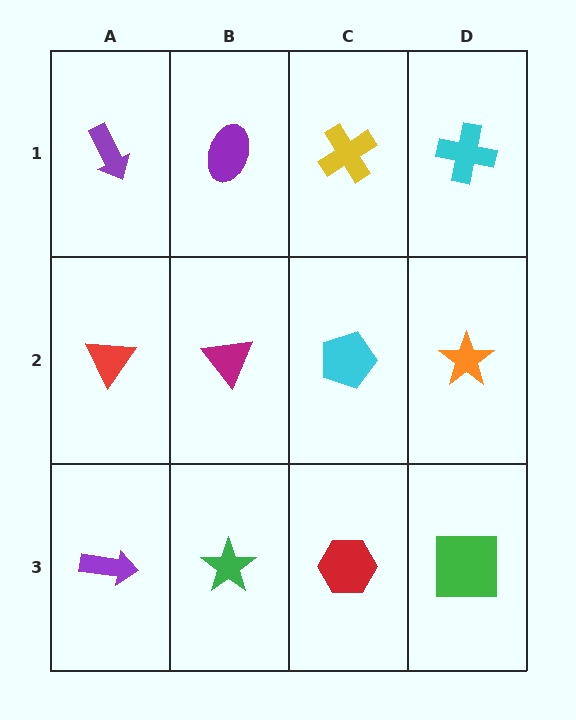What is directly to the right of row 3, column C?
A green square.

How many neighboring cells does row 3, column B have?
3.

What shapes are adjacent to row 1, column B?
A magenta triangle (row 2, column B), a purple arrow (row 1, column A), a yellow cross (row 1, column C).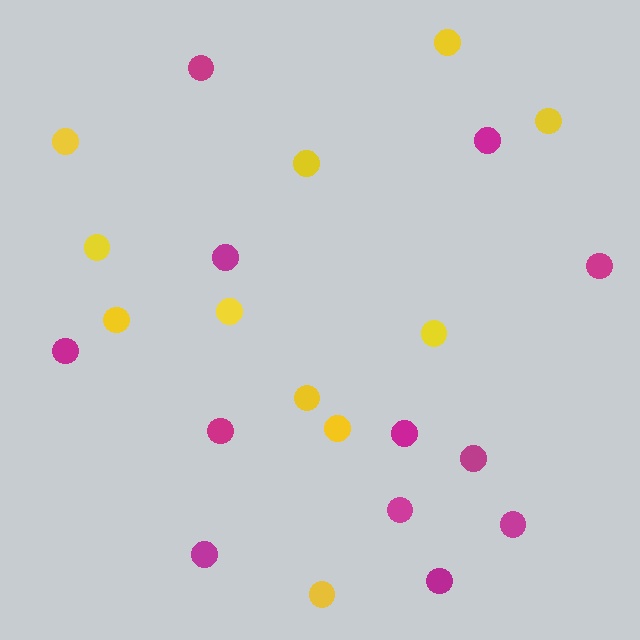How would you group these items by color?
There are 2 groups: one group of magenta circles (12) and one group of yellow circles (11).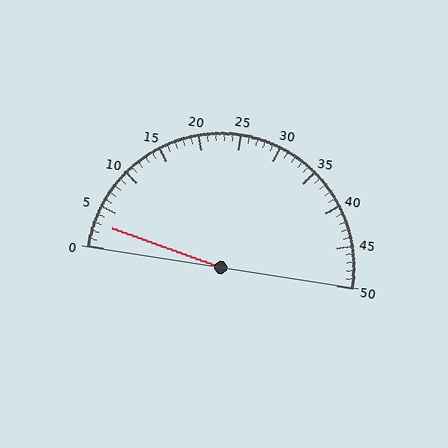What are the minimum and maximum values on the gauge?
The gauge ranges from 0 to 50.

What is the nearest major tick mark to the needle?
The nearest major tick mark is 5.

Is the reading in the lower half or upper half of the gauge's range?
The reading is in the lower half of the range (0 to 50).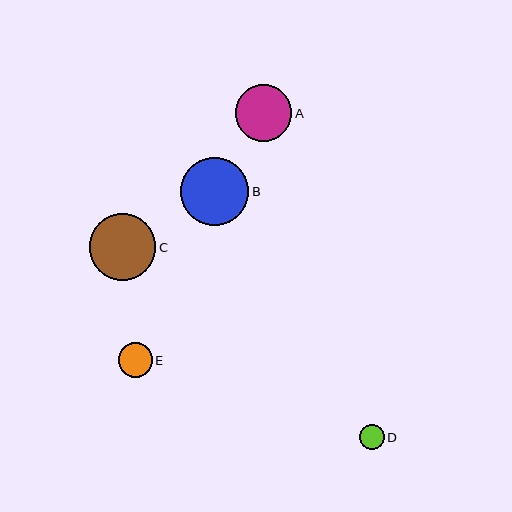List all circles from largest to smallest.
From largest to smallest: B, C, A, E, D.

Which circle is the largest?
Circle B is the largest with a size of approximately 68 pixels.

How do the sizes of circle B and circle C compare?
Circle B and circle C are approximately the same size.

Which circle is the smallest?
Circle D is the smallest with a size of approximately 25 pixels.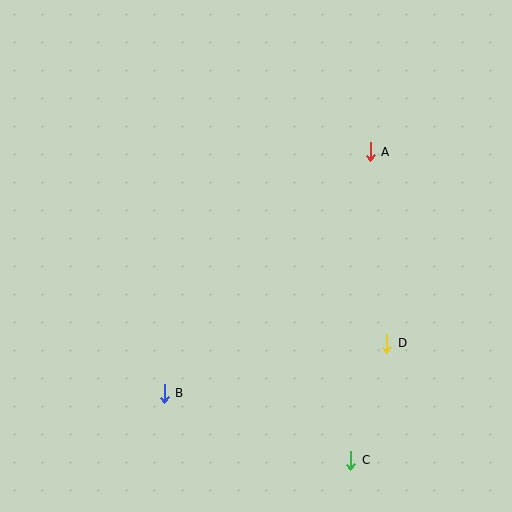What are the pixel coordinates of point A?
Point A is at (370, 152).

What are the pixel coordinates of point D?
Point D is at (387, 343).